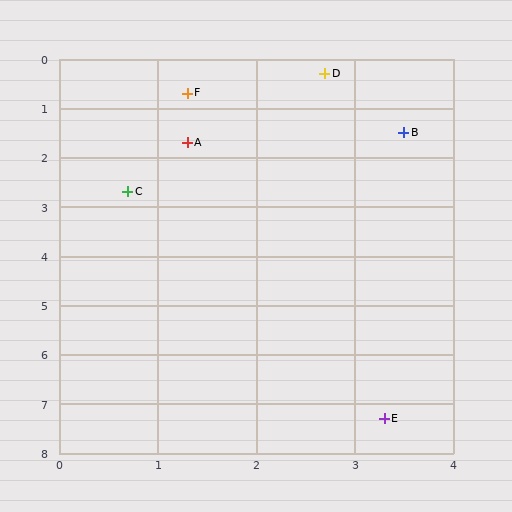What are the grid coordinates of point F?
Point F is at approximately (1.3, 0.7).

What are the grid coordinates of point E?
Point E is at approximately (3.3, 7.3).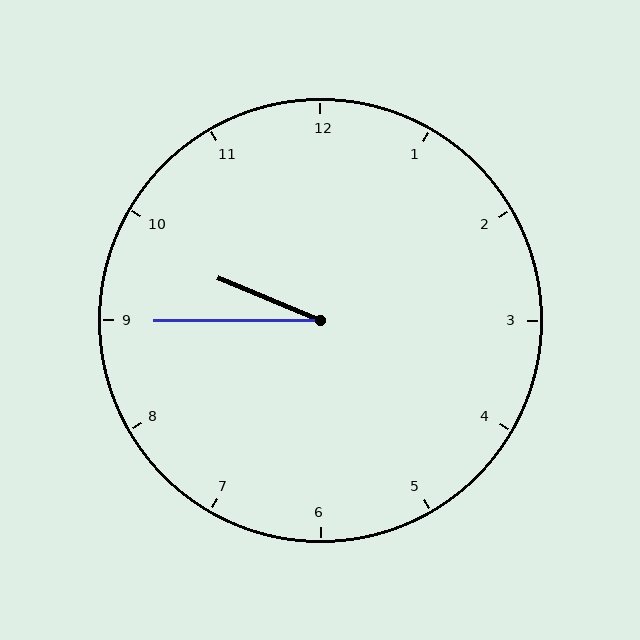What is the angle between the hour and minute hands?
Approximately 22 degrees.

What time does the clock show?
9:45.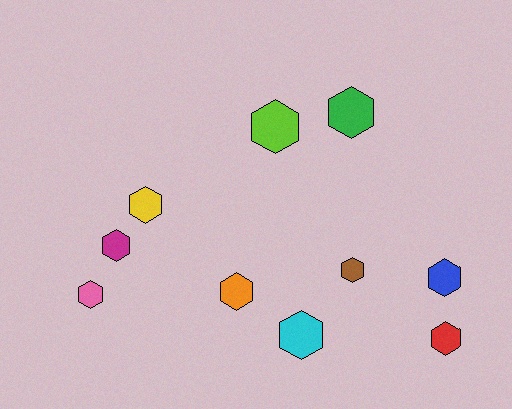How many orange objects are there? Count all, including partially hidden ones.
There is 1 orange object.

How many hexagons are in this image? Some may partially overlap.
There are 10 hexagons.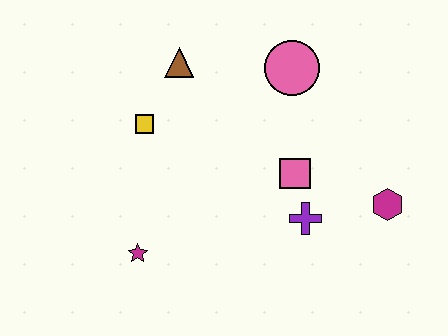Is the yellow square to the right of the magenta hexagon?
No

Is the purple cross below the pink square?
Yes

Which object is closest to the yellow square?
The brown triangle is closest to the yellow square.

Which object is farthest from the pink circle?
The magenta star is farthest from the pink circle.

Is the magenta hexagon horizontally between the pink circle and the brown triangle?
No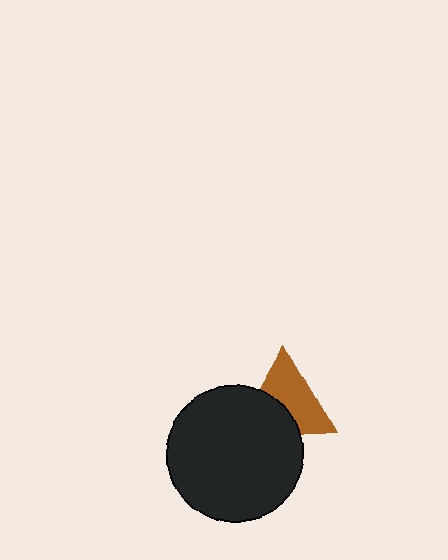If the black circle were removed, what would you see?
You would see the complete brown triangle.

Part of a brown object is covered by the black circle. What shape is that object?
It is a triangle.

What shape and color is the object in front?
The object in front is a black circle.